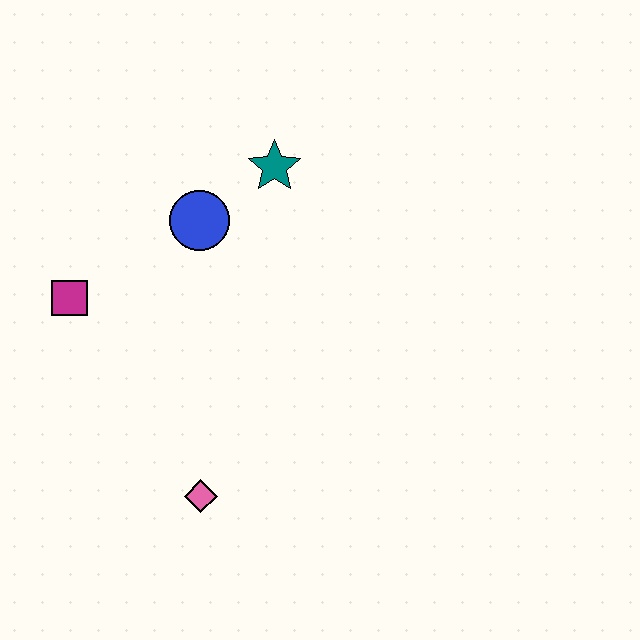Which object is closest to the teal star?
The blue circle is closest to the teal star.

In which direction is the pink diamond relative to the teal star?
The pink diamond is below the teal star.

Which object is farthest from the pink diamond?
The teal star is farthest from the pink diamond.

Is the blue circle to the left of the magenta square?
No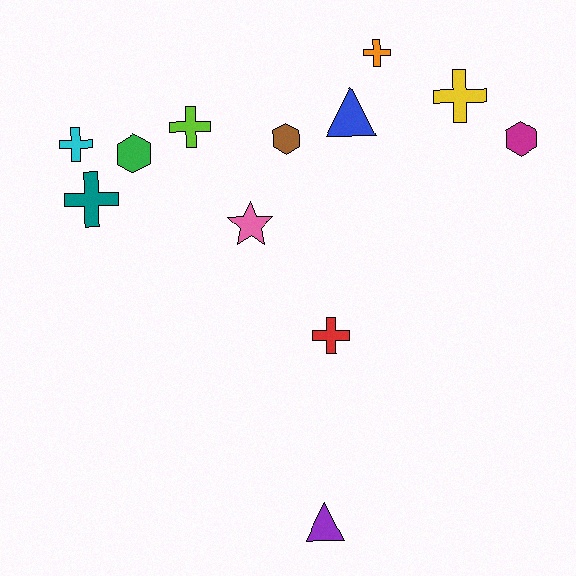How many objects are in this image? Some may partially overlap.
There are 12 objects.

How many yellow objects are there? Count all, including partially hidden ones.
There is 1 yellow object.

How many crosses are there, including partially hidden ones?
There are 6 crosses.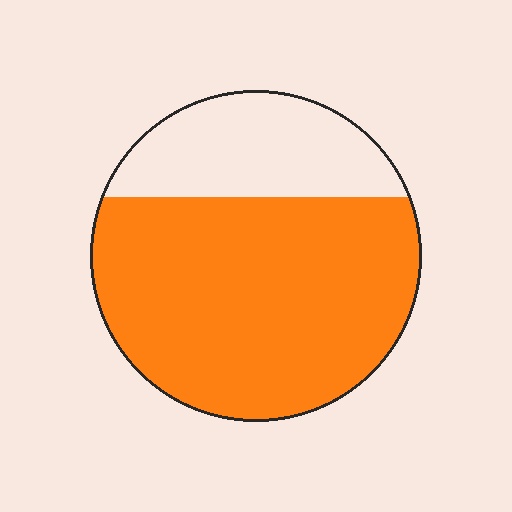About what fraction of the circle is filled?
About three quarters (3/4).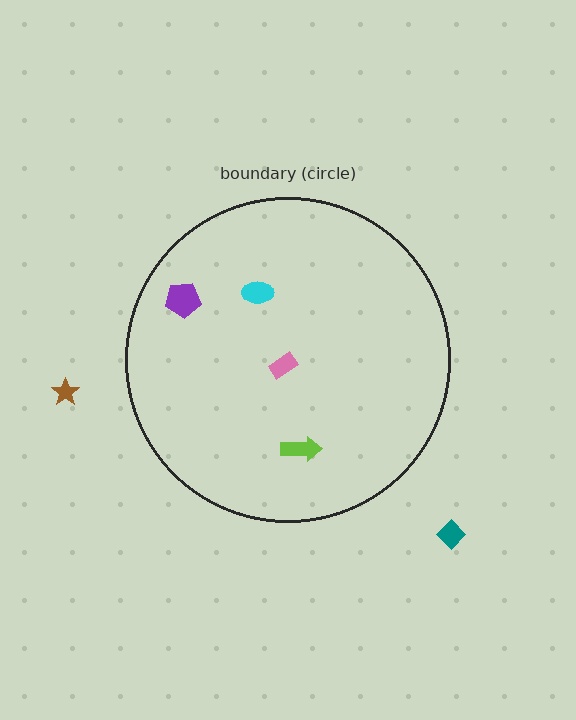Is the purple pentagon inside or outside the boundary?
Inside.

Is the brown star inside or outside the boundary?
Outside.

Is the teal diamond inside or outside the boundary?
Outside.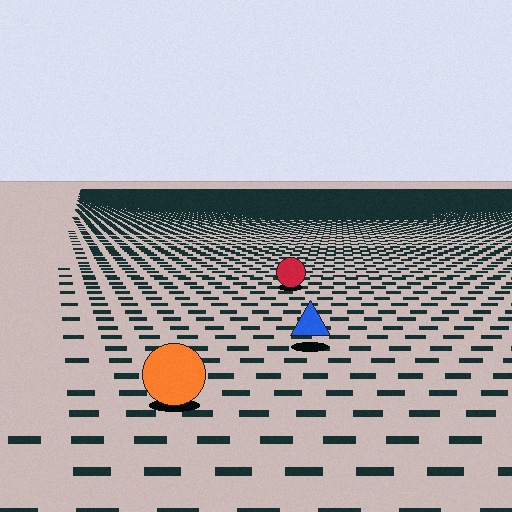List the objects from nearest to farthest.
From nearest to farthest: the orange circle, the blue triangle, the red circle.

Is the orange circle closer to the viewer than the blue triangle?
Yes. The orange circle is closer — you can tell from the texture gradient: the ground texture is coarser near it.